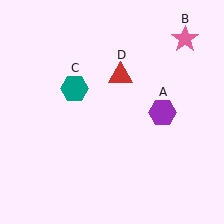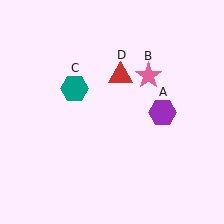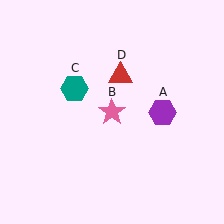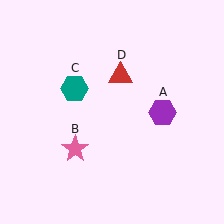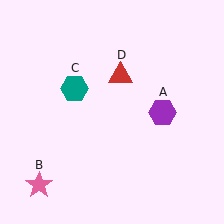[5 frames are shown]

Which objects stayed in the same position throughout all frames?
Purple hexagon (object A) and teal hexagon (object C) and red triangle (object D) remained stationary.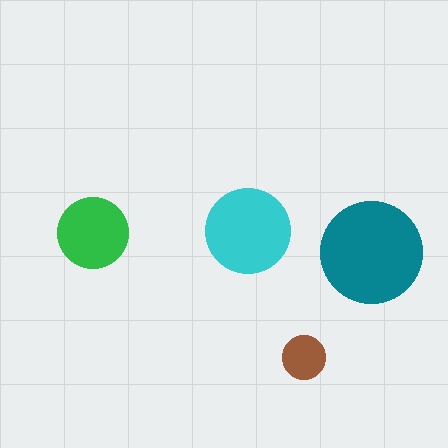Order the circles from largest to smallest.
the teal one, the cyan one, the green one, the brown one.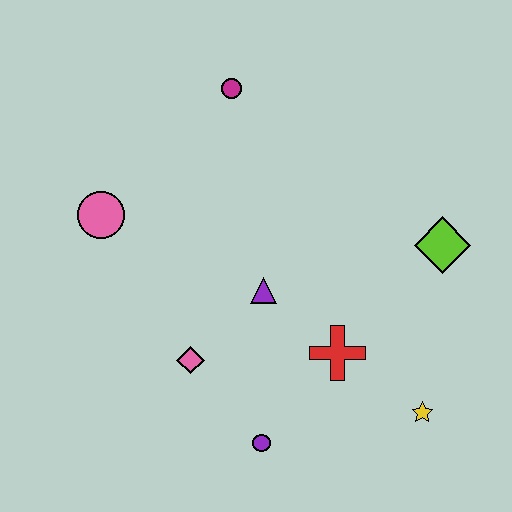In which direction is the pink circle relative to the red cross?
The pink circle is to the left of the red cross.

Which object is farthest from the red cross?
The magenta circle is farthest from the red cross.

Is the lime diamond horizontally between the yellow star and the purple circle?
No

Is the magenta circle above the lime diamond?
Yes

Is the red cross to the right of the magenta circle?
Yes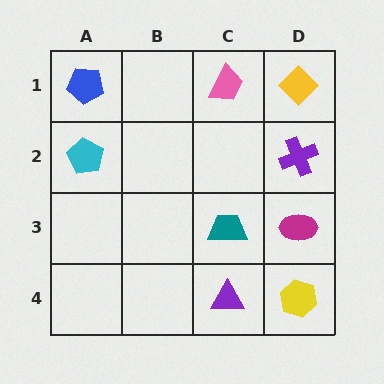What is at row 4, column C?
A purple triangle.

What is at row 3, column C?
A teal trapezoid.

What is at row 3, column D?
A magenta ellipse.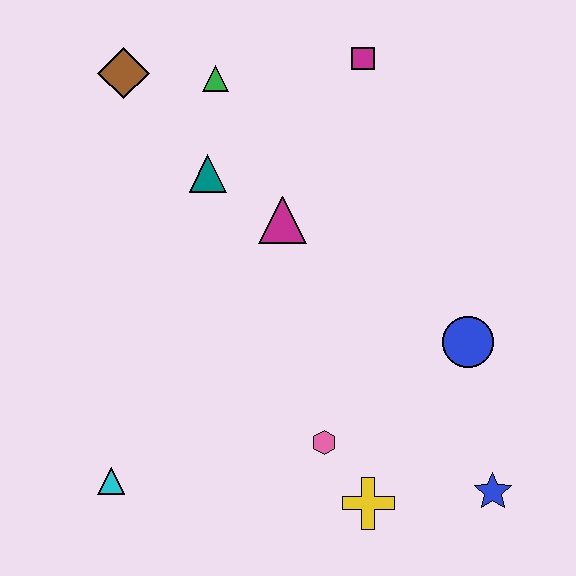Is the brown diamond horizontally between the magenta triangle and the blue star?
No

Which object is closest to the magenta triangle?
The teal triangle is closest to the magenta triangle.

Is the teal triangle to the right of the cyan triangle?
Yes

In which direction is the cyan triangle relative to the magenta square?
The cyan triangle is below the magenta square.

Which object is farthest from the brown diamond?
The blue star is farthest from the brown diamond.